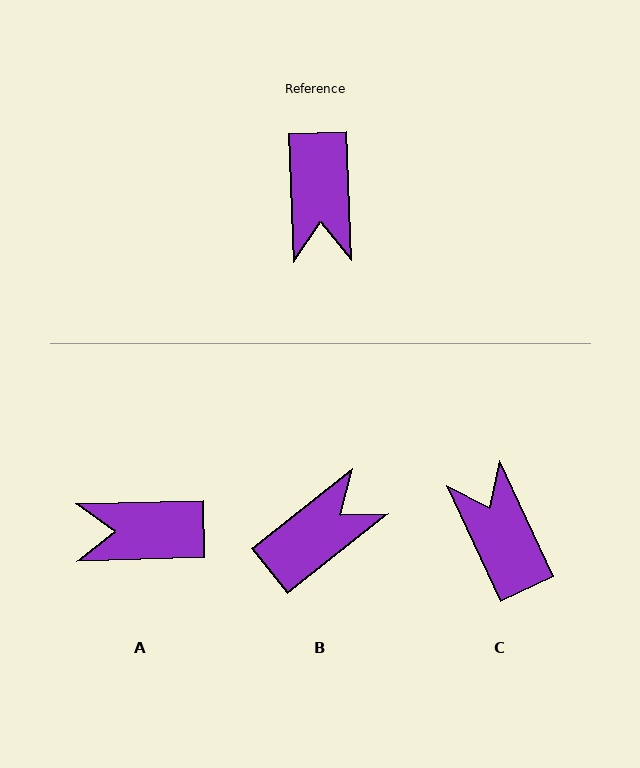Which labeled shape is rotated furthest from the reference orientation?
C, about 157 degrees away.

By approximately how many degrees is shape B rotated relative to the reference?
Approximately 126 degrees counter-clockwise.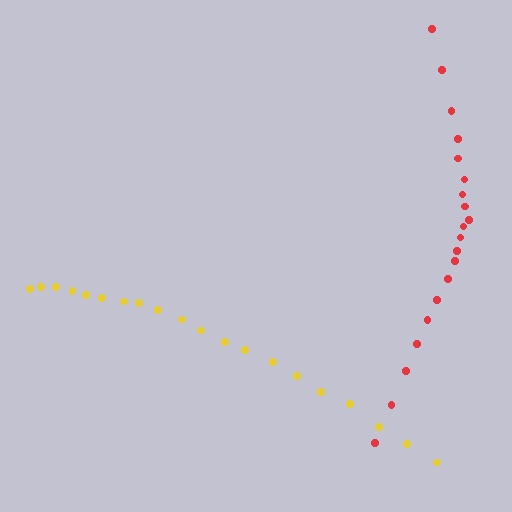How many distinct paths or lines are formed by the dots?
There are 2 distinct paths.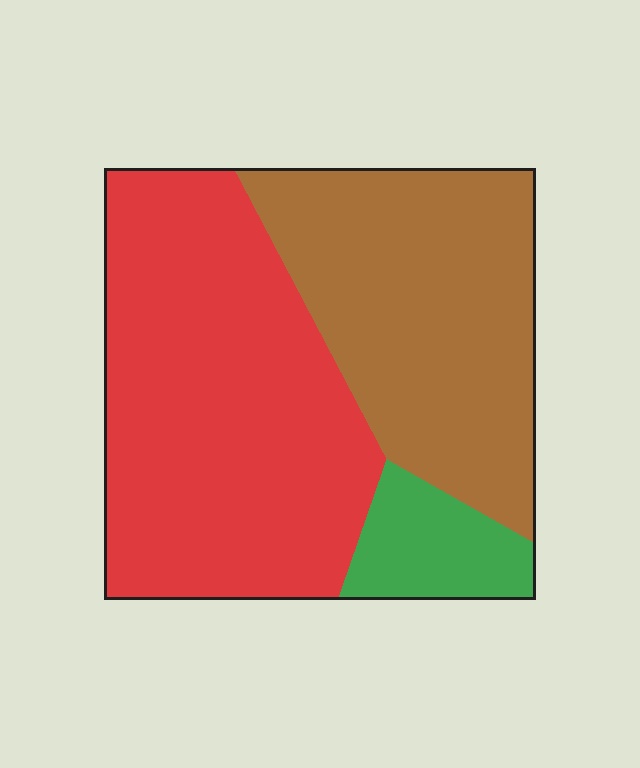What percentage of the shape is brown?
Brown covers about 40% of the shape.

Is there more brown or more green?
Brown.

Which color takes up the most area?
Red, at roughly 50%.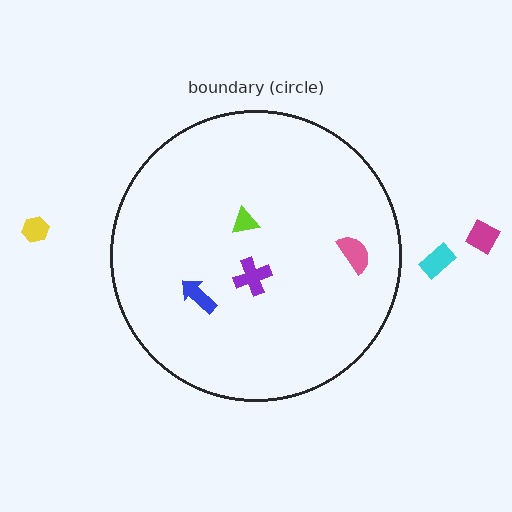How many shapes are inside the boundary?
4 inside, 3 outside.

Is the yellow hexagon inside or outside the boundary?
Outside.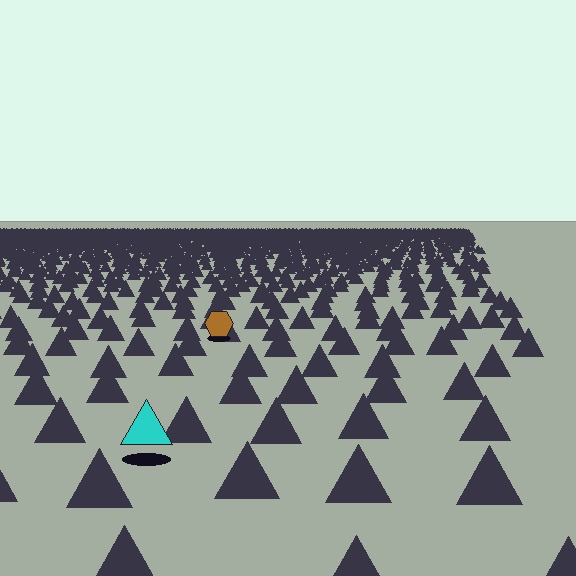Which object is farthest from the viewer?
The brown hexagon is farthest from the viewer. It appears smaller and the ground texture around it is denser.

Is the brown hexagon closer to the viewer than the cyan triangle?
No. The cyan triangle is closer — you can tell from the texture gradient: the ground texture is coarser near it.